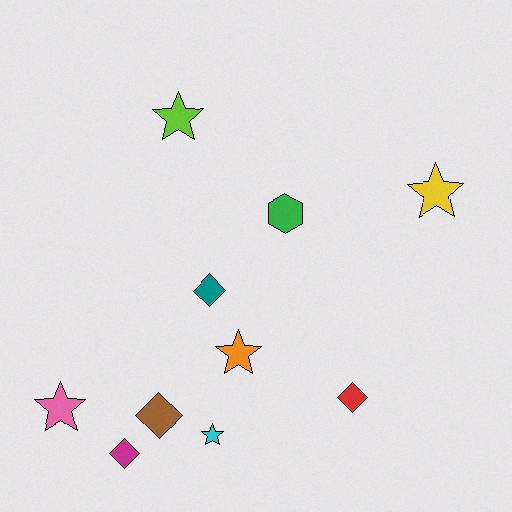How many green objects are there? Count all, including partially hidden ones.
There is 1 green object.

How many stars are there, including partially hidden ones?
There are 5 stars.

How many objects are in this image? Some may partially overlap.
There are 10 objects.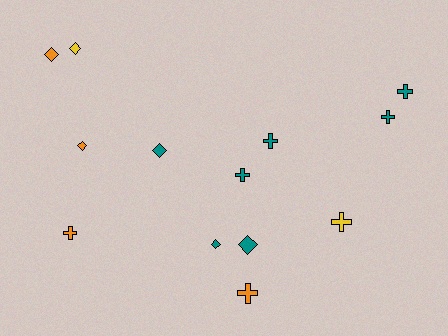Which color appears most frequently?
Teal, with 7 objects.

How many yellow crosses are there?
There is 1 yellow cross.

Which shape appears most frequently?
Cross, with 7 objects.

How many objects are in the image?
There are 13 objects.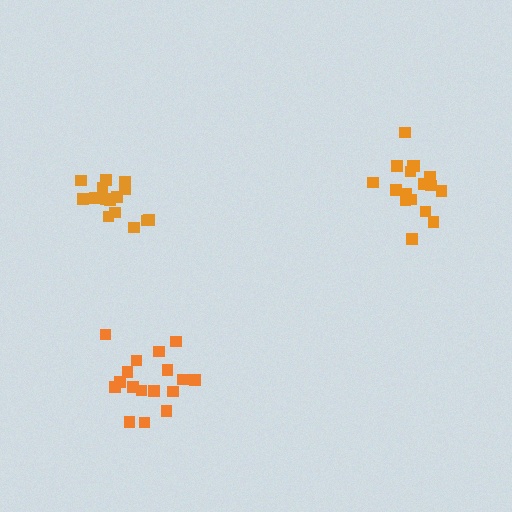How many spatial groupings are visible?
There are 3 spatial groupings.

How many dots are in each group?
Group 1: 15 dots, Group 2: 17 dots, Group 3: 17 dots (49 total).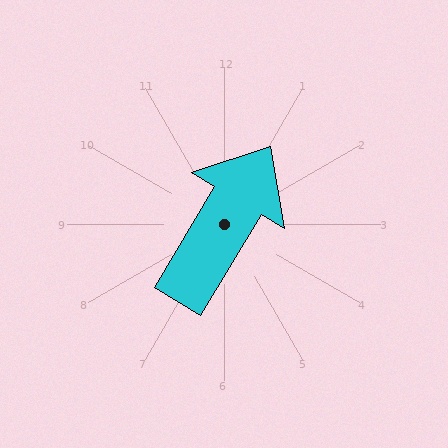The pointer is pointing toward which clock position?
Roughly 1 o'clock.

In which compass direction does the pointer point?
Northeast.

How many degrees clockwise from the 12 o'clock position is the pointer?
Approximately 31 degrees.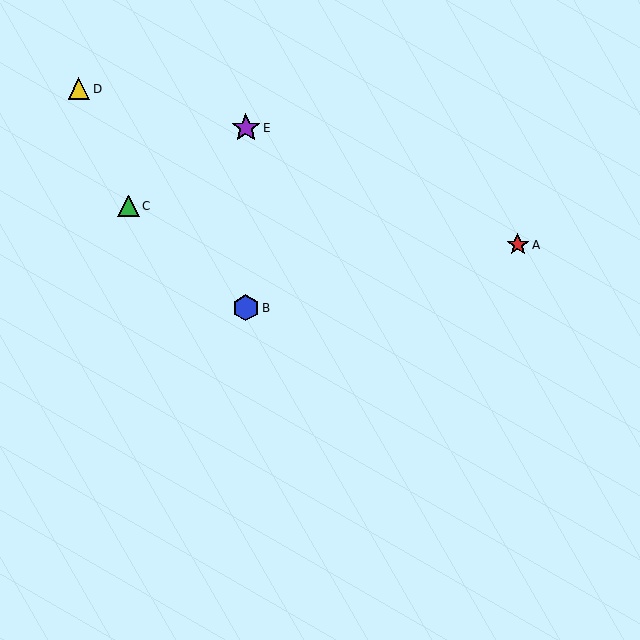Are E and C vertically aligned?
No, E is at x≈246 and C is at x≈128.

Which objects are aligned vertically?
Objects B, E are aligned vertically.